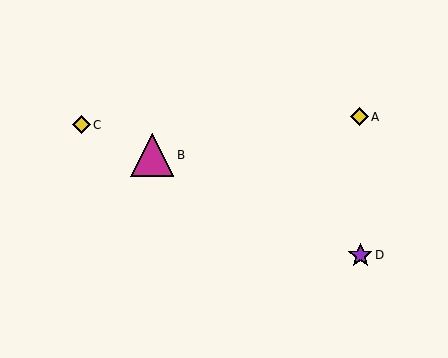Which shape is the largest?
The magenta triangle (labeled B) is the largest.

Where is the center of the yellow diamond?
The center of the yellow diamond is at (359, 117).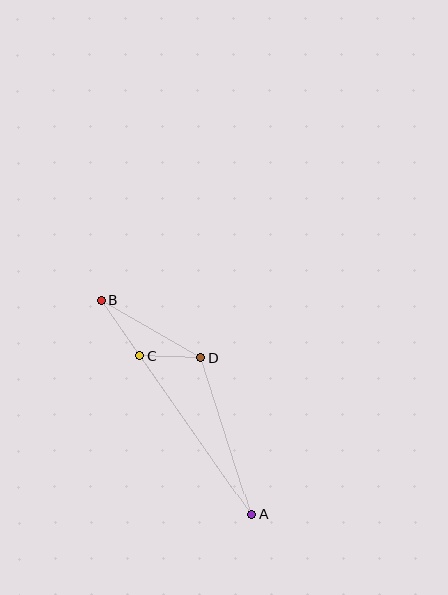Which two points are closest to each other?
Points C and D are closest to each other.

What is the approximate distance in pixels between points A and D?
The distance between A and D is approximately 164 pixels.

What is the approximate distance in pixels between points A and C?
The distance between A and C is approximately 193 pixels.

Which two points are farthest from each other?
Points A and B are farthest from each other.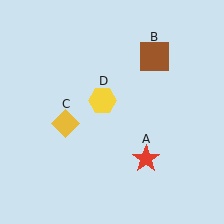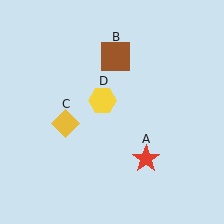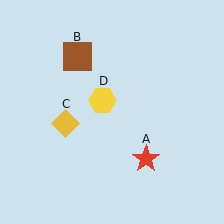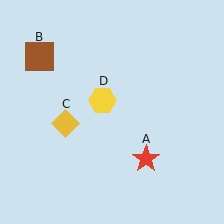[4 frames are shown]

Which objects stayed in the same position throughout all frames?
Red star (object A) and yellow diamond (object C) and yellow hexagon (object D) remained stationary.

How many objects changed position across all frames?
1 object changed position: brown square (object B).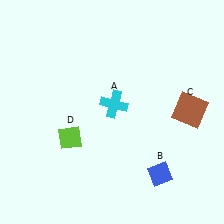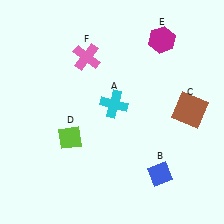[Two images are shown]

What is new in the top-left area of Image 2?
A pink cross (F) was added in the top-left area of Image 2.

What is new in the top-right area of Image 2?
A magenta hexagon (E) was added in the top-right area of Image 2.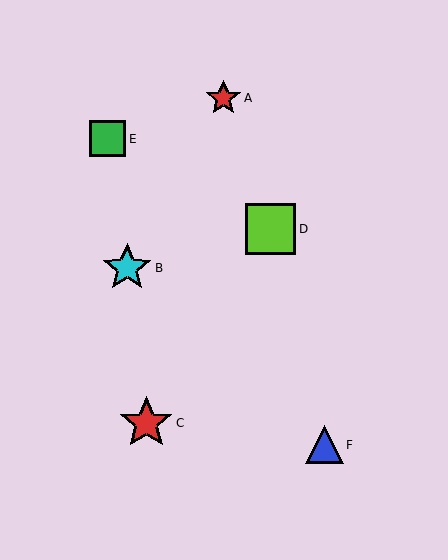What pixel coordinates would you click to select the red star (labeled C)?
Click at (146, 423) to select the red star C.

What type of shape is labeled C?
Shape C is a red star.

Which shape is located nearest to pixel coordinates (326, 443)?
The blue triangle (labeled F) at (324, 445) is nearest to that location.